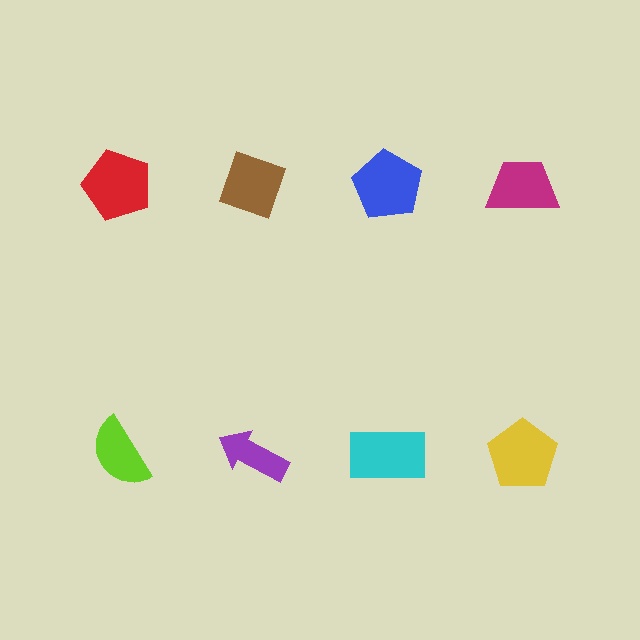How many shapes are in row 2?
4 shapes.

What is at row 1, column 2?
A brown diamond.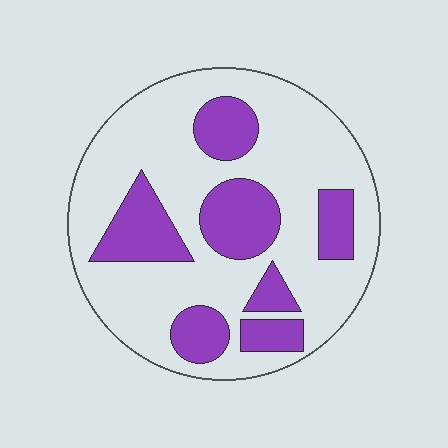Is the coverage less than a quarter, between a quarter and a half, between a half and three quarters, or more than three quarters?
Between a quarter and a half.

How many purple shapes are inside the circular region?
7.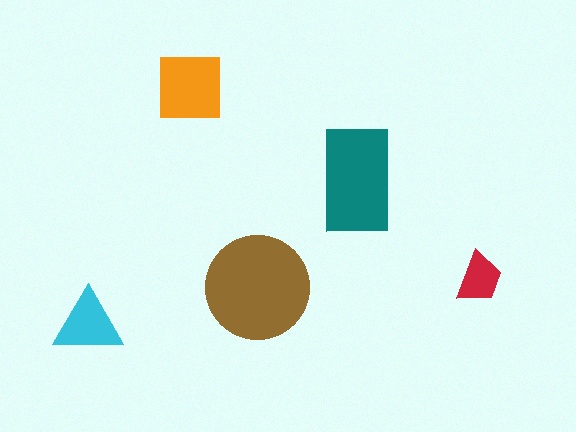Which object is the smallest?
The red trapezoid.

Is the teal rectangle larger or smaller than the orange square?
Larger.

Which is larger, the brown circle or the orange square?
The brown circle.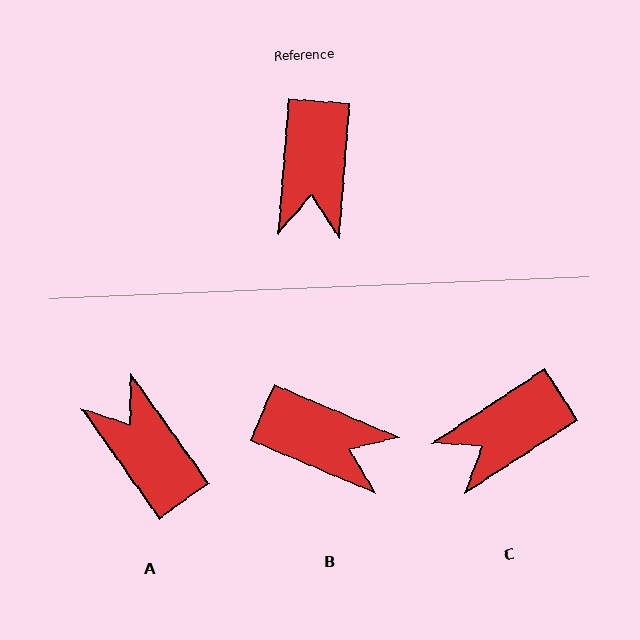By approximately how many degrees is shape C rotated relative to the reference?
Approximately 52 degrees clockwise.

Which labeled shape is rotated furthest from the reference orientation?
A, about 140 degrees away.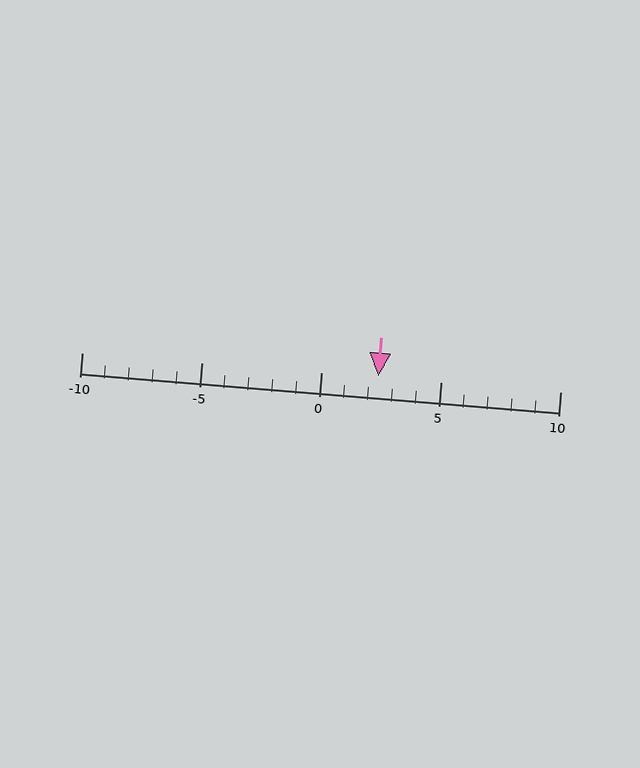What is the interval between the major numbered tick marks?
The major tick marks are spaced 5 units apart.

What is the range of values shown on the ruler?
The ruler shows values from -10 to 10.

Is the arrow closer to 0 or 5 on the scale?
The arrow is closer to 0.